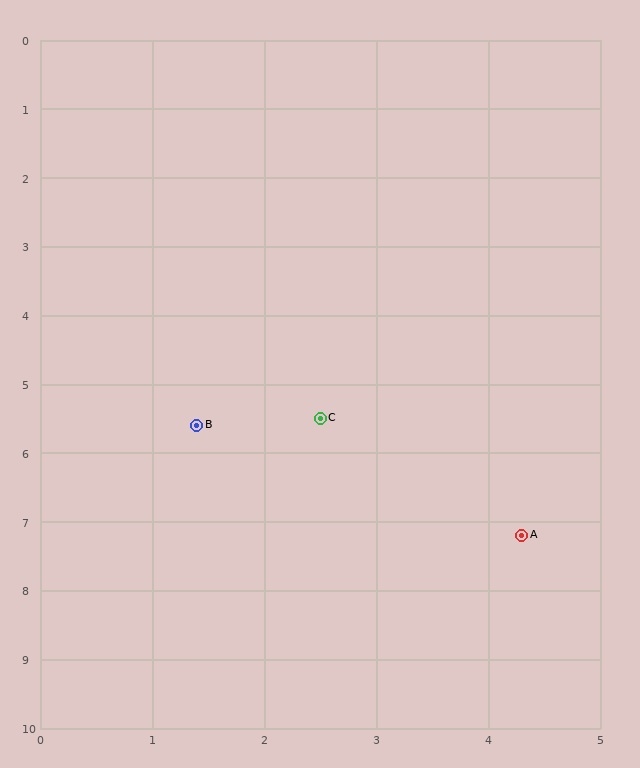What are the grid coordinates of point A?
Point A is at approximately (4.3, 7.2).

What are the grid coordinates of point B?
Point B is at approximately (1.4, 5.6).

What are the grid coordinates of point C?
Point C is at approximately (2.5, 5.5).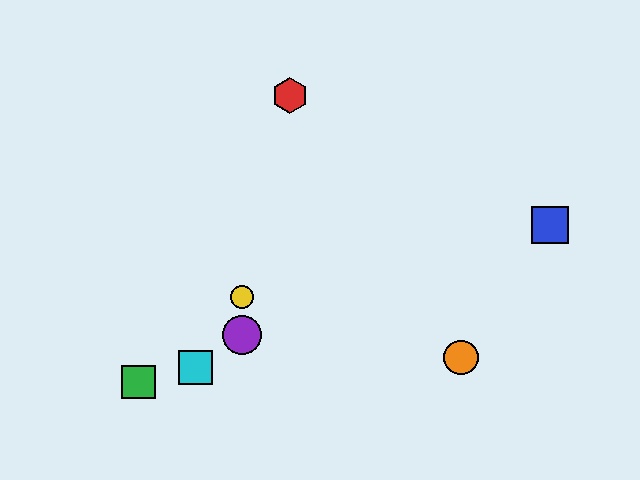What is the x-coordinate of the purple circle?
The purple circle is at x≈242.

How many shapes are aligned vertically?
2 shapes (the yellow circle, the purple circle) are aligned vertically.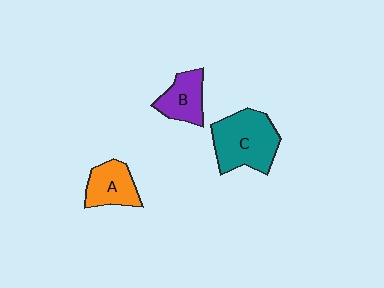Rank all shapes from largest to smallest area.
From largest to smallest: C (teal), A (orange), B (purple).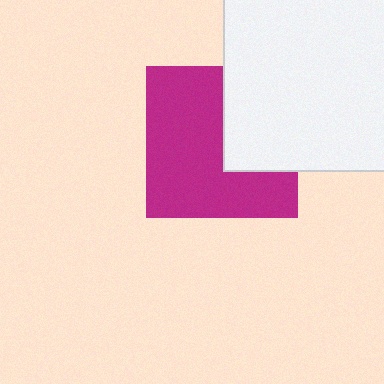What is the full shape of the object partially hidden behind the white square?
The partially hidden object is a magenta square.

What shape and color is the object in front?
The object in front is a white square.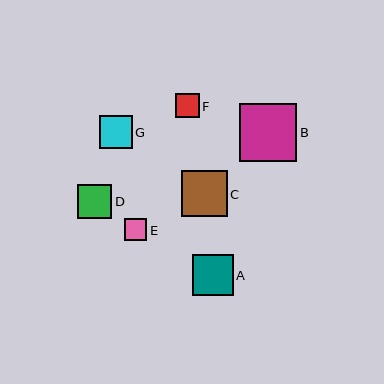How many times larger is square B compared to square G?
Square B is approximately 1.8 times the size of square G.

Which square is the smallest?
Square E is the smallest with a size of approximately 22 pixels.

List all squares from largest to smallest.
From largest to smallest: B, C, A, D, G, F, E.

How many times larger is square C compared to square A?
Square C is approximately 1.1 times the size of square A.